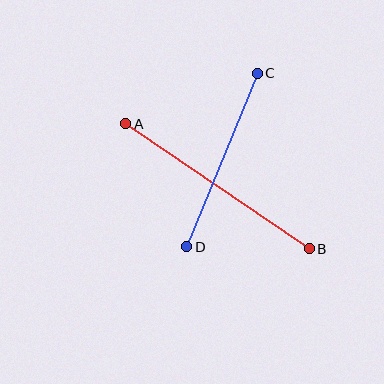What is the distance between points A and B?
The distance is approximately 222 pixels.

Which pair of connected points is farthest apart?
Points A and B are farthest apart.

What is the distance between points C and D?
The distance is approximately 187 pixels.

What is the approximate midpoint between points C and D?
The midpoint is at approximately (222, 160) pixels.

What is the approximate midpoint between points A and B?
The midpoint is at approximately (217, 186) pixels.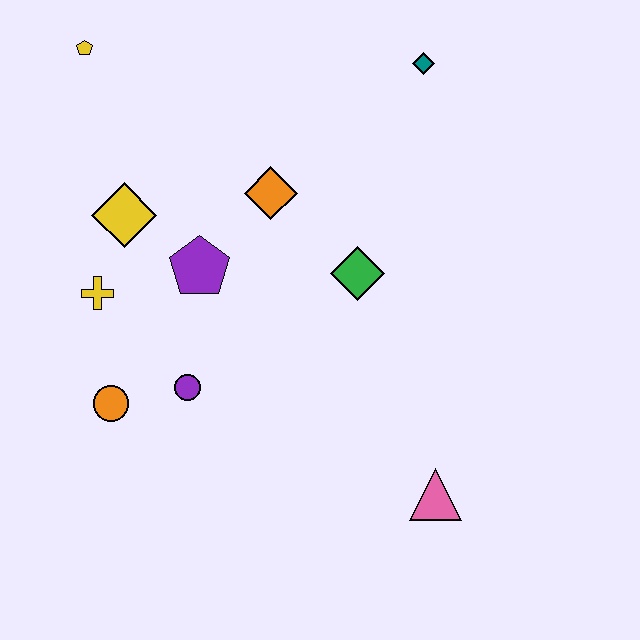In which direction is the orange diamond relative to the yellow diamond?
The orange diamond is to the right of the yellow diamond.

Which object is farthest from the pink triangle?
The yellow pentagon is farthest from the pink triangle.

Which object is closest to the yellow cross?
The yellow diamond is closest to the yellow cross.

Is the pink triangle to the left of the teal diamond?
No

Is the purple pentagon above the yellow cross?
Yes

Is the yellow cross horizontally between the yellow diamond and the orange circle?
No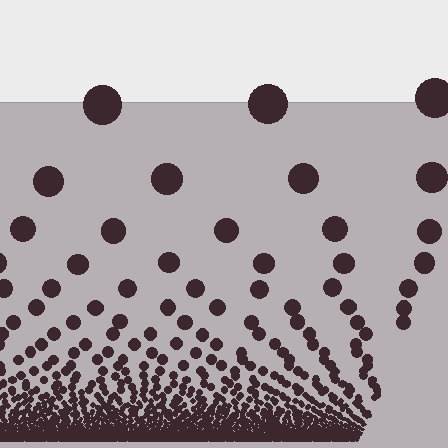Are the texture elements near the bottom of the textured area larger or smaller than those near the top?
Smaller. The gradient is inverted — elements near the bottom are smaller and denser.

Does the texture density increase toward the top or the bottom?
Density increases toward the bottom.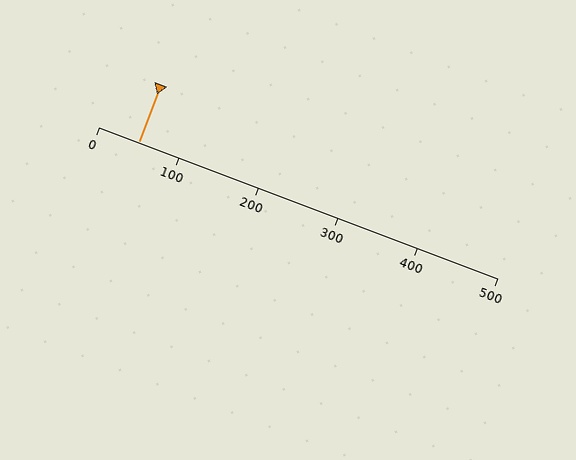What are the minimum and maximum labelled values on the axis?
The axis runs from 0 to 500.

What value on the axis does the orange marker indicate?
The marker indicates approximately 50.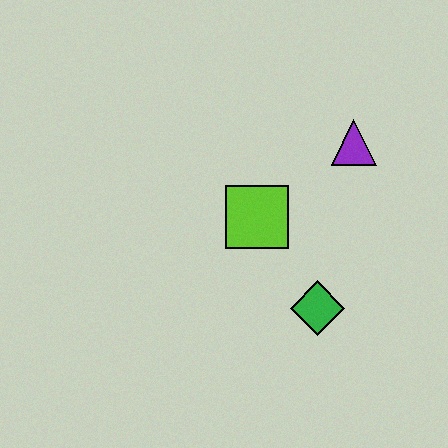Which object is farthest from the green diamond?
The purple triangle is farthest from the green diamond.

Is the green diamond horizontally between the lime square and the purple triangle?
Yes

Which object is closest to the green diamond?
The lime square is closest to the green diamond.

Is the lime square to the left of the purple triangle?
Yes